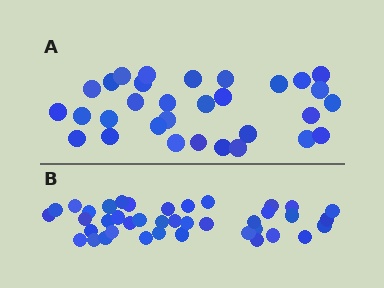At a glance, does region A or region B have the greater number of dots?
Region B (the bottom region) has more dots.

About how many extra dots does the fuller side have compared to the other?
Region B has roughly 8 or so more dots than region A.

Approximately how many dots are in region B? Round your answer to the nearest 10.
About 40 dots.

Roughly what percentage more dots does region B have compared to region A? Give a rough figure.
About 30% more.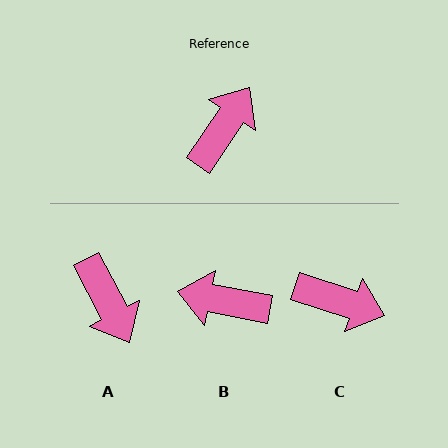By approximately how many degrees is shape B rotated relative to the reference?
Approximately 113 degrees counter-clockwise.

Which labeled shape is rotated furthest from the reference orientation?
A, about 119 degrees away.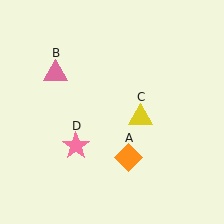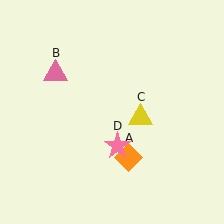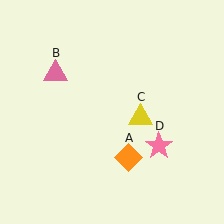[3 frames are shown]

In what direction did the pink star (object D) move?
The pink star (object D) moved right.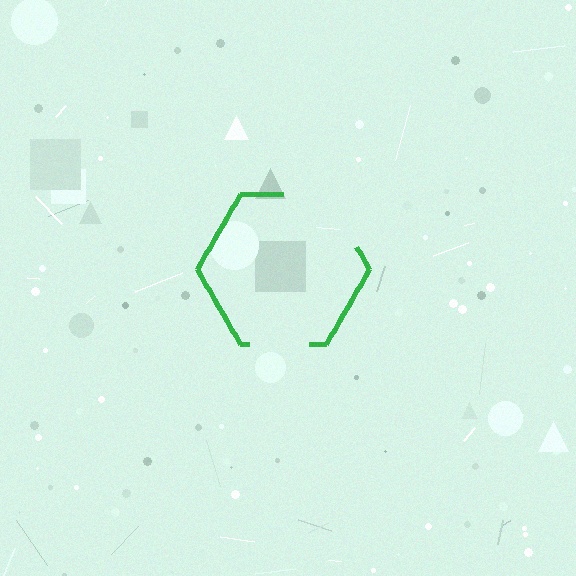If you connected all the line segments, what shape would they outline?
They would outline a hexagon.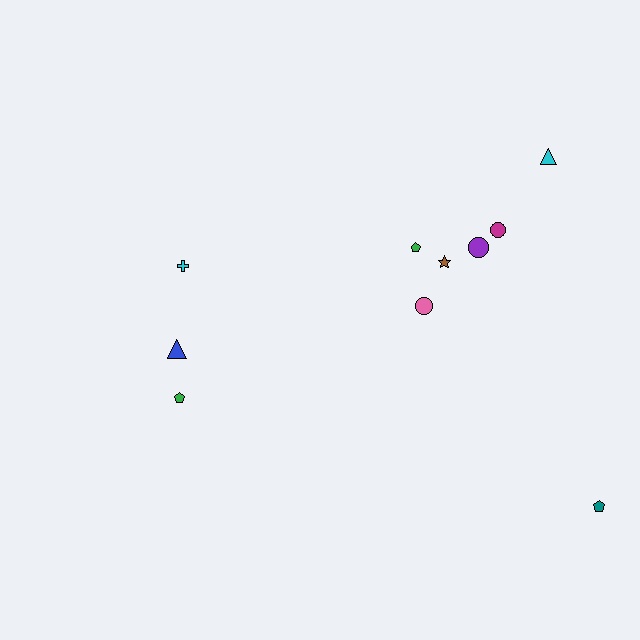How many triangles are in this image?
There are 2 triangles.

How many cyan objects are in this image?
There are 2 cyan objects.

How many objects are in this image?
There are 10 objects.